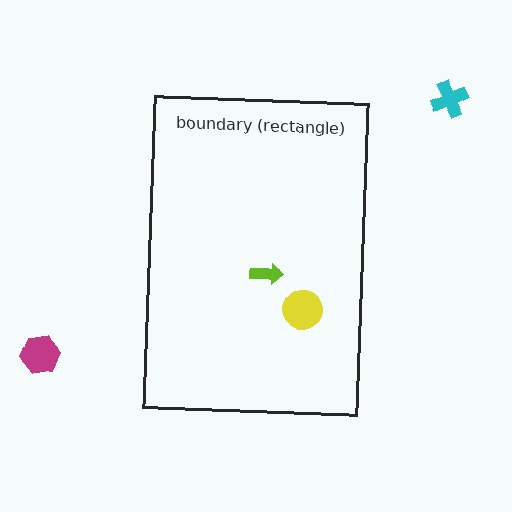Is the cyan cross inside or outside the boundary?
Outside.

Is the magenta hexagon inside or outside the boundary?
Outside.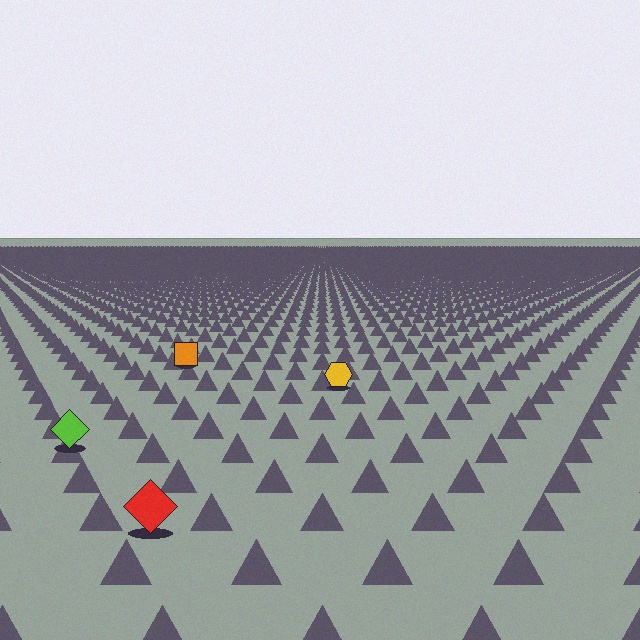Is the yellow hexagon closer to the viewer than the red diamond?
No. The red diamond is closer — you can tell from the texture gradient: the ground texture is coarser near it.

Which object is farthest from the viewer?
The orange square is farthest from the viewer. It appears smaller and the ground texture around it is denser.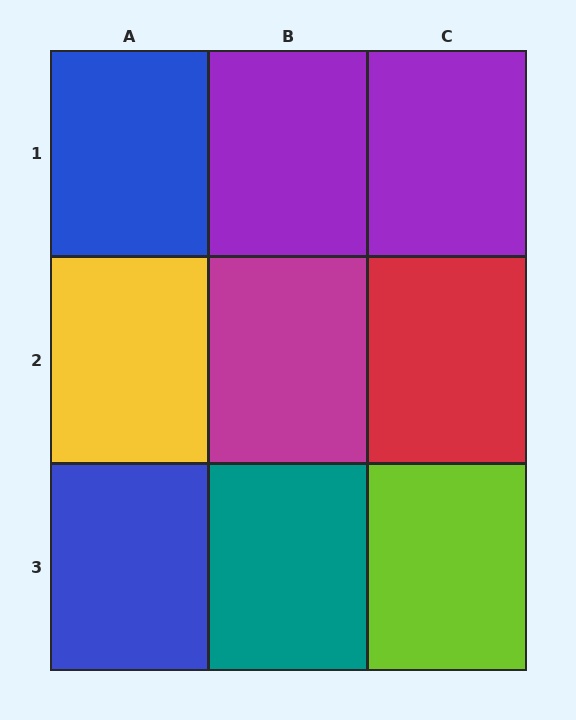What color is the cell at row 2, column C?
Red.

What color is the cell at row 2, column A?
Yellow.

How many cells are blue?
2 cells are blue.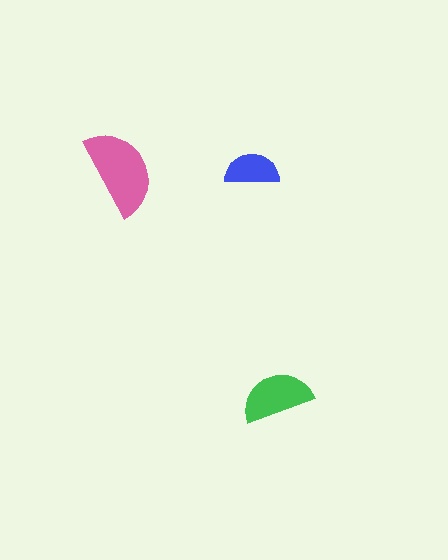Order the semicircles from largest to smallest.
the pink one, the green one, the blue one.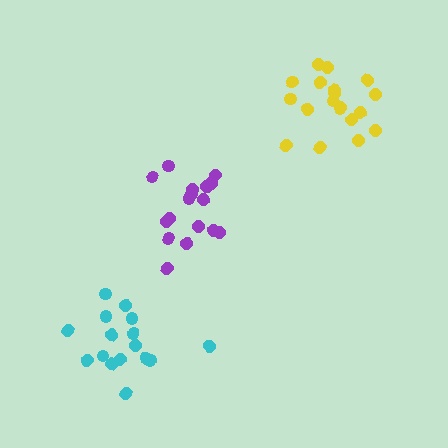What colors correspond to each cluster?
The clusters are colored: yellow, cyan, purple.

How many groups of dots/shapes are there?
There are 3 groups.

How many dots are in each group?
Group 1: 19 dots, Group 2: 16 dots, Group 3: 17 dots (52 total).